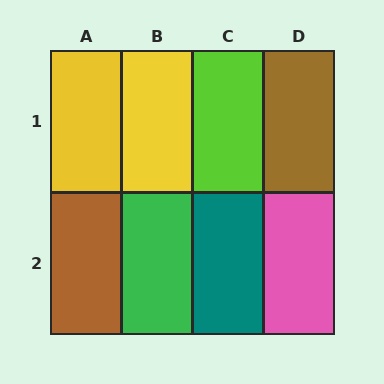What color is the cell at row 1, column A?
Yellow.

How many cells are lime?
1 cell is lime.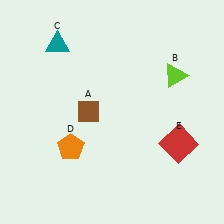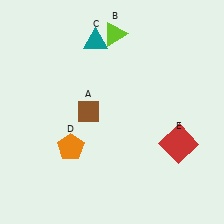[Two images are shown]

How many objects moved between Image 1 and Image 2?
2 objects moved between the two images.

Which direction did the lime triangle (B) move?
The lime triangle (B) moved left.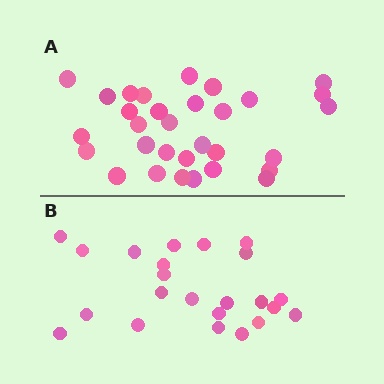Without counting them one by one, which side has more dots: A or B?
Region A (the top region) has more dots.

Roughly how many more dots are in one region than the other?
Region A has roughly 8 or so more dots than region B.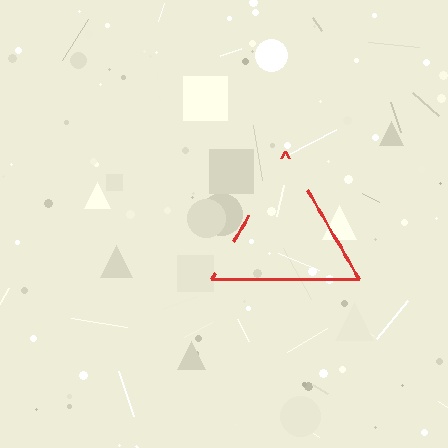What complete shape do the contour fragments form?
The contour fragments form a triangle.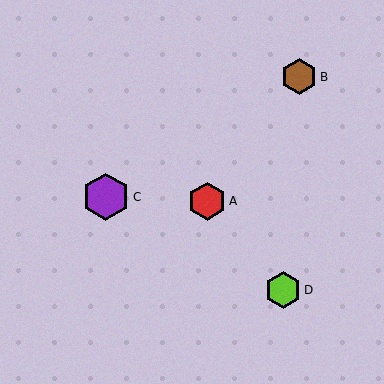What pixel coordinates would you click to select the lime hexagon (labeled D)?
Click at (283, 290) to select the lime hexagon D.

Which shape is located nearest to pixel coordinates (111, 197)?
The purple hexagon (labeled C) at (106, 197) is nearest to that location.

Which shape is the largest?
The purple hexagon (labeled C) is the largest.